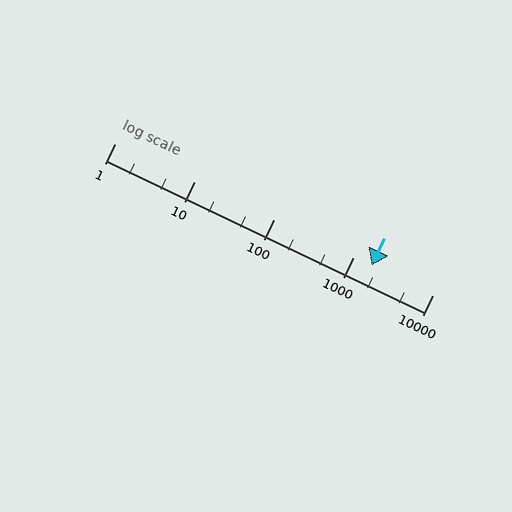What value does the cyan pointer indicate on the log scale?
The pointer indicates approximately 1700.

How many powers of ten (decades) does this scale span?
The scale spans 4 decades, from 1 to 10000.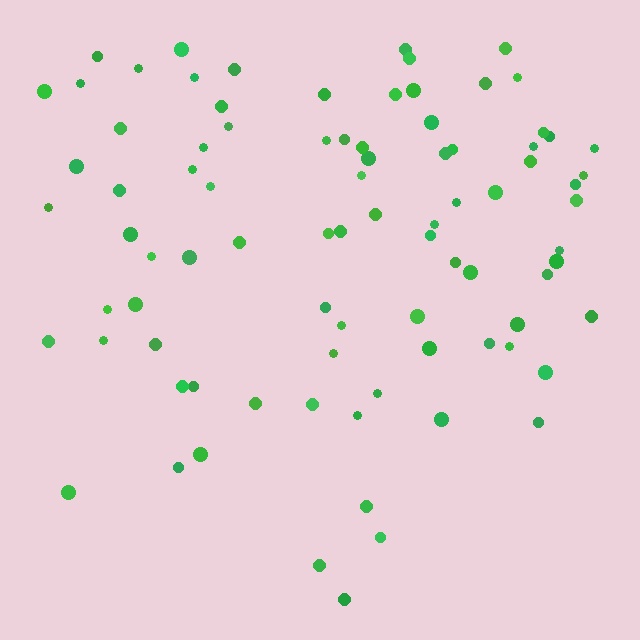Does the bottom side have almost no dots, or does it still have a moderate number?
Still a moderate number, just noticeably fewer than the top.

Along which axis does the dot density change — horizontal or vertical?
Vertical.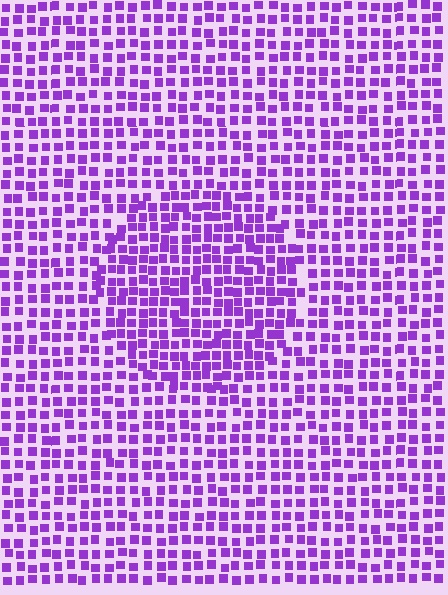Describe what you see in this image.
The image contains small purple elements arranged at two different densities. A circle-shaped region is visible where the elements are more densely packed than the surrounding area.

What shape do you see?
I see a circle.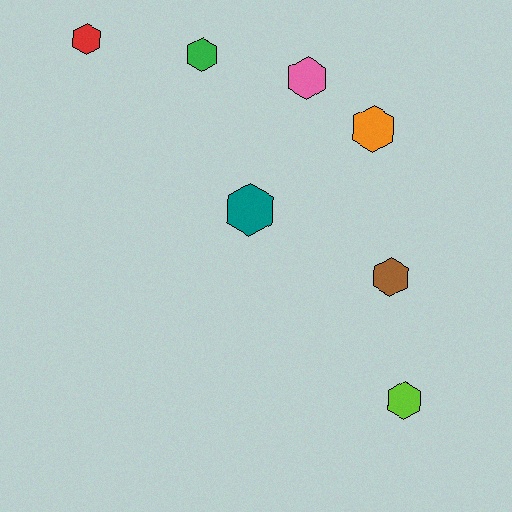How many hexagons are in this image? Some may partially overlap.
There are 7 hexagons.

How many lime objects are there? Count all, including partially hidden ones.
There is 1 lime object.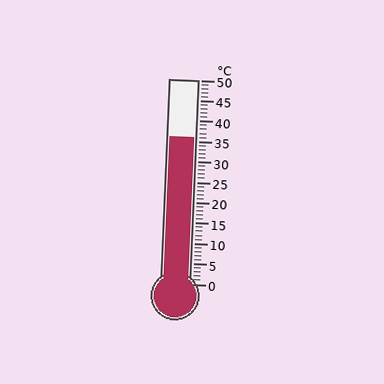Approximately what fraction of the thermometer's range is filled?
The thermometer is filled to approximately 70% of its range.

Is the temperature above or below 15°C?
The temperature is above 15°C.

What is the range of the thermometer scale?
The thermometer scale ranges from 0°C to 50°C.